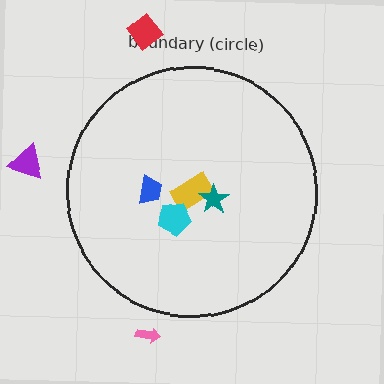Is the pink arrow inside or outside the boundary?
Outside.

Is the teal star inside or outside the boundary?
Inside.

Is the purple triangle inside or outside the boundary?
Outside.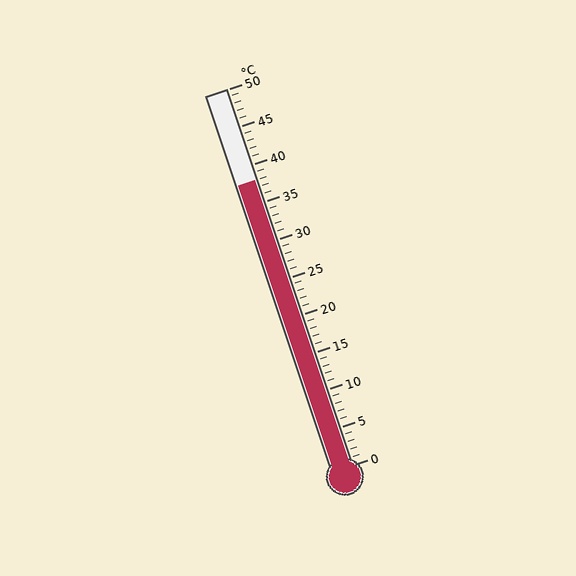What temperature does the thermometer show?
The thermometer shows approximately 38°C.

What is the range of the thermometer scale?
The thermometer scale ranges from 0°C to 50°C.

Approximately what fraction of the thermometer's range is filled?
The thermometer is filled to approximately 75% of its range.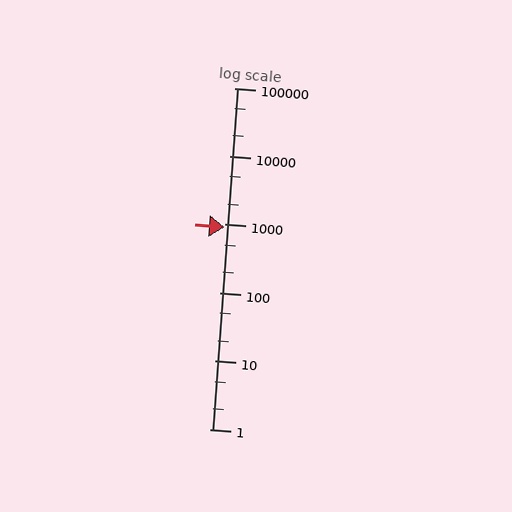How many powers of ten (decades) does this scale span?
The scale spans 5 decades, from 1 to 100000.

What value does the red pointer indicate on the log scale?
The pointer indicates approximately 920.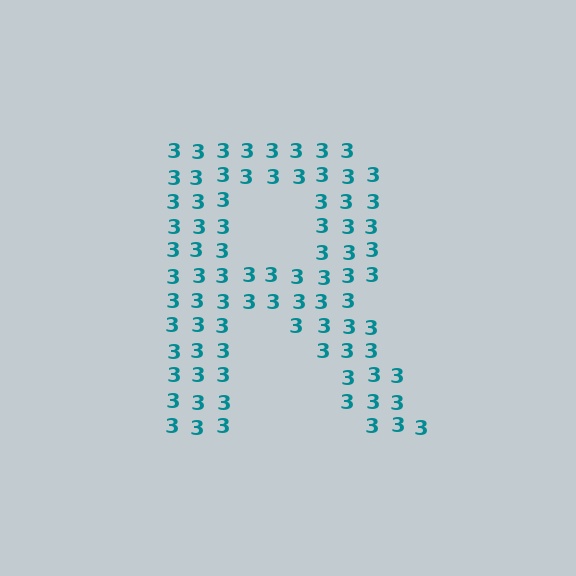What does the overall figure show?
The overall figure shows the letter R.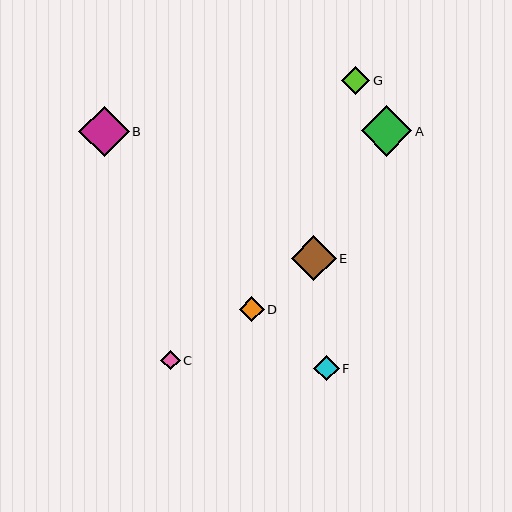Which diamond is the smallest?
Diamond C is the smallest with a size of approximately 19 pixels.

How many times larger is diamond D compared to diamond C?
Diamond D is approximately 1.3 times the size of diamond C.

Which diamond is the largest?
Diamond B is the largest with a size of approximately 50 pixels.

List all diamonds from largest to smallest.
From largest to smallest: B, A, E, G, F, D, C.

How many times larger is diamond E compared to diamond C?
Diamond E is approximately 2.3 times the size of diamond C.